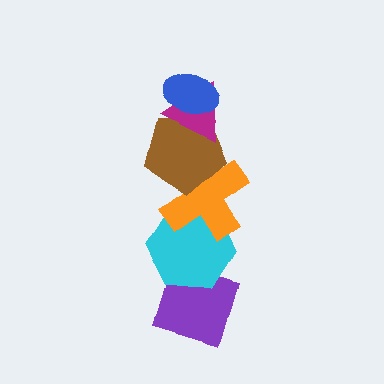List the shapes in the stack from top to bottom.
From top to bottom: the blue ellipse, the magenta triangle, the brown pentagon, the orange cross, the cyan hexagon, the purple diamond.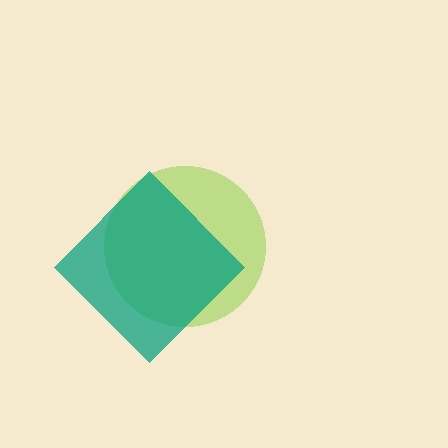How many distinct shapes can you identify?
There are 2 distinct shapes: a lime circle, a teal diamond.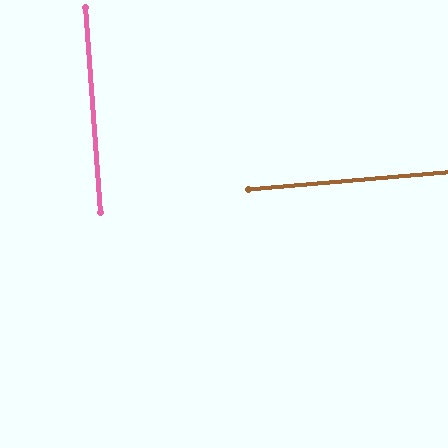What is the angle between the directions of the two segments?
Approximately 89 degrees.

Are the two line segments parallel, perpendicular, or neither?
Perpendicular — they meet at approximately 89°.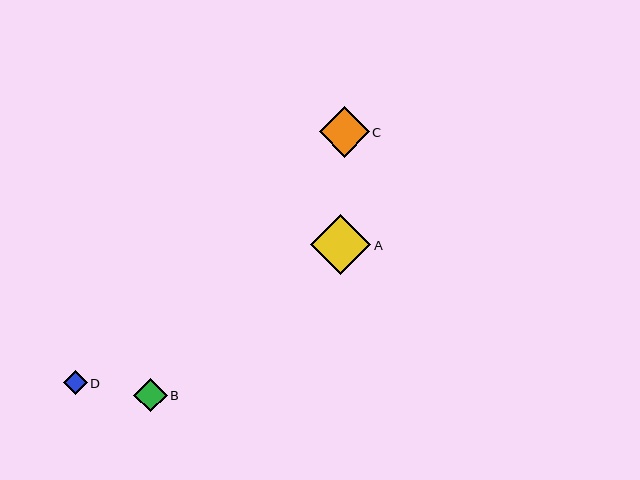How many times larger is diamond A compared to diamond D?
Diamond A is approximately 2.6 times the size of diamond D.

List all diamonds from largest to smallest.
From largest to smallest: A, C, B, D.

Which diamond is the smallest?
Diamond D is the smallest with a size of approximately 23 pixels.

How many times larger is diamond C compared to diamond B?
Diamond C is approximately 1.5 times the size of diamond B.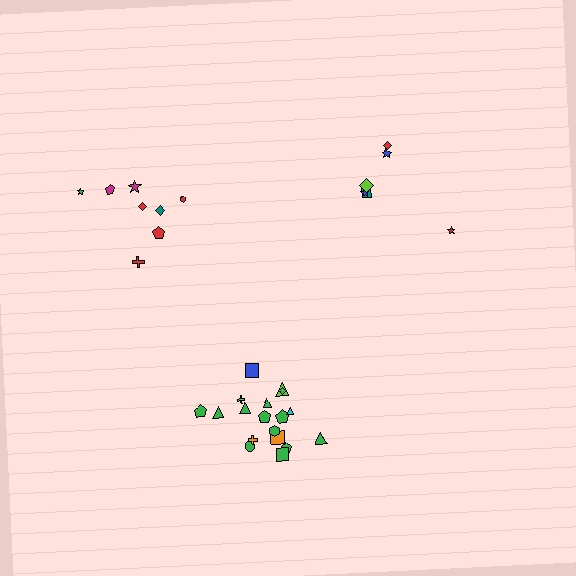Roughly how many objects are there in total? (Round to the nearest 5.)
Roughly 30 objects in total.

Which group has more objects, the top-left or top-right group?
The top-left group.